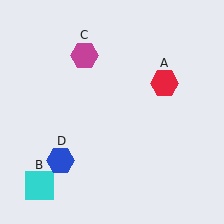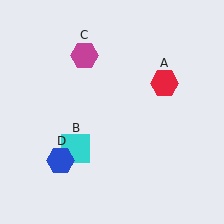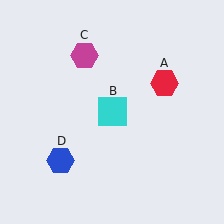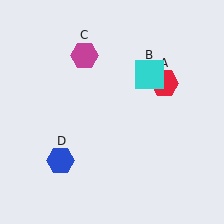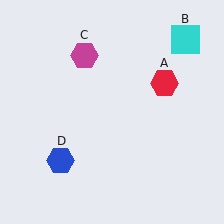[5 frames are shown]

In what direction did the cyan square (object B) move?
The cyan square (object B) moved up and to the right.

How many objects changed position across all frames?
1 object changed position: cyan square (object B).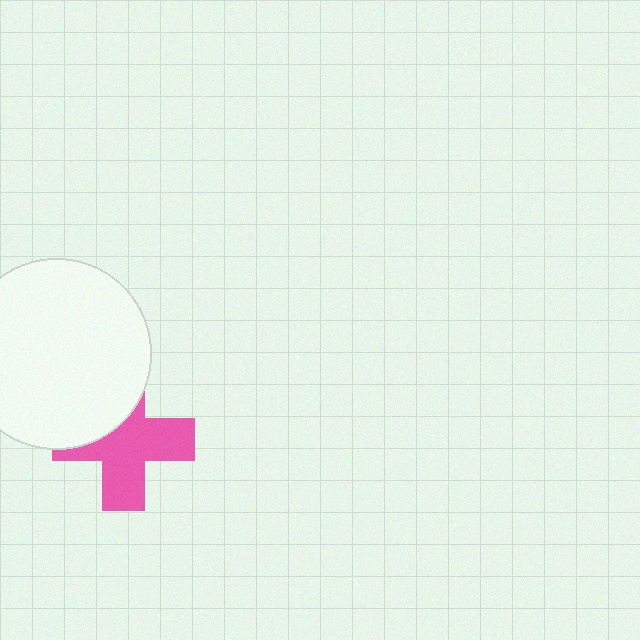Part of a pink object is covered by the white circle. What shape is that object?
It is a cross.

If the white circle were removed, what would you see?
You would see the complete pink cross.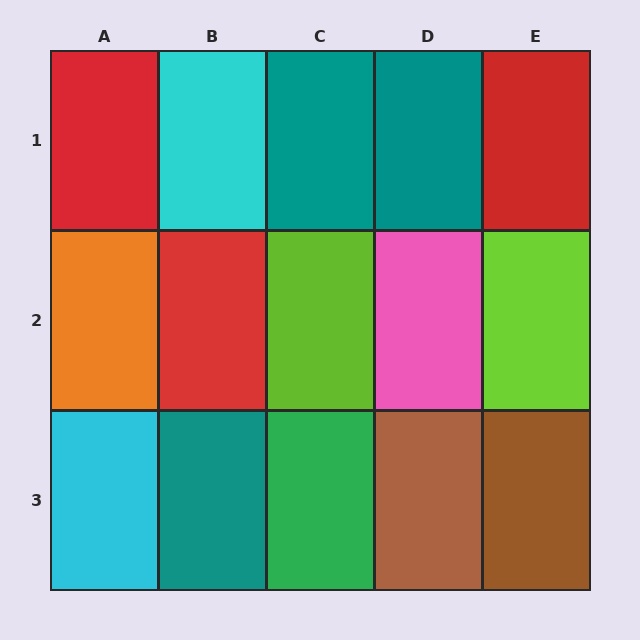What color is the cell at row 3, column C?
Green.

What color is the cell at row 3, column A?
Cyan.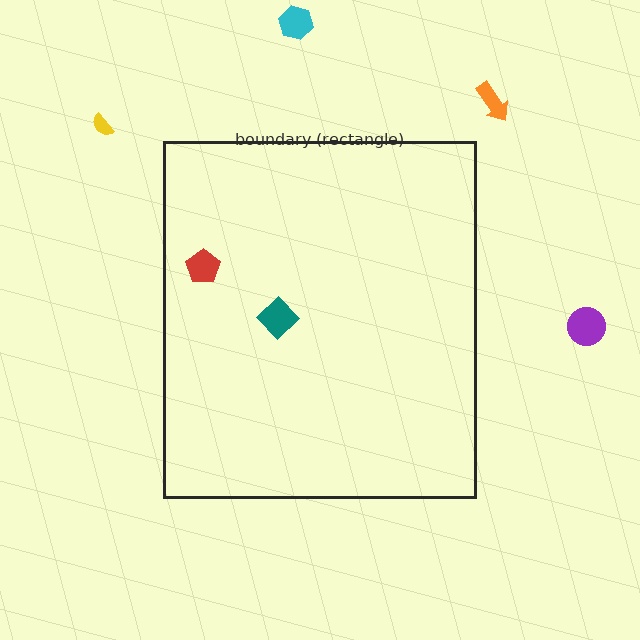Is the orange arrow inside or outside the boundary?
Outside.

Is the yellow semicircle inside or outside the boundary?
Outside.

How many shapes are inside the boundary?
2 inside, 4 outside.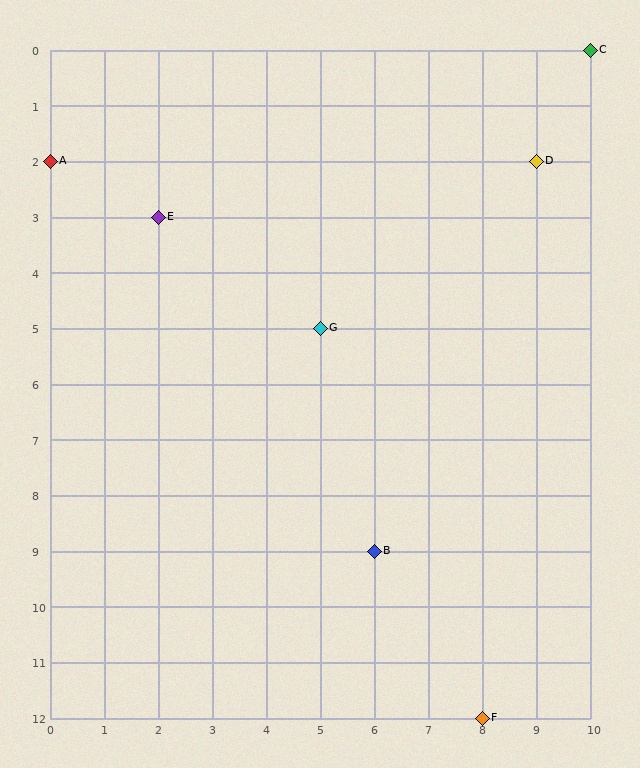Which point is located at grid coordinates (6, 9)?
Point B is at (6, 9).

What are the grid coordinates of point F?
Point F is at grid coordinates (8, 12).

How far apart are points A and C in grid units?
Points A and C are 10 columns and 2 rows apart (about 10.2 grid units diagonally).